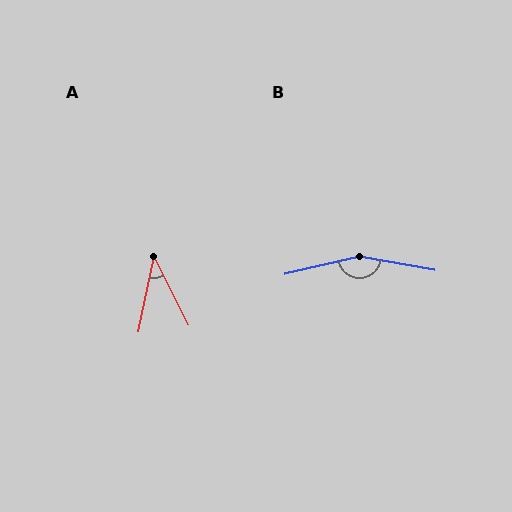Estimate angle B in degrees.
Approximately 157 degrees.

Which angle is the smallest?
A, at approximately 38 degrees.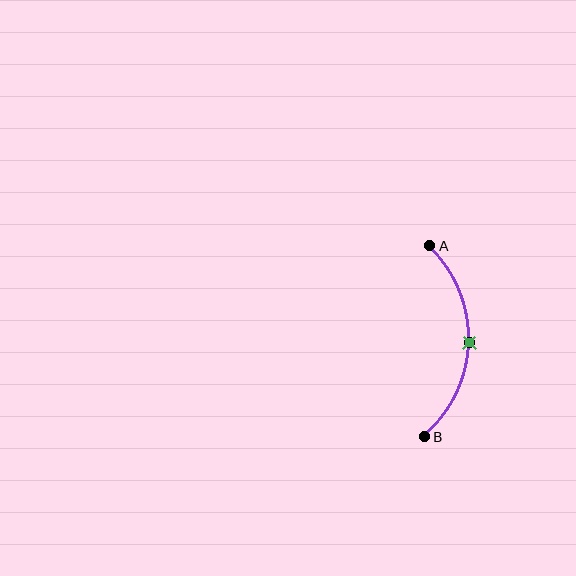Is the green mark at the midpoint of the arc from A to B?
Yes. The green mark lies on the arc at equal arc-length from both A and B — it is the arc midpoint.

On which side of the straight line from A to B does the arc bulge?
The arc bulges to the right of the straight line connecting A and B.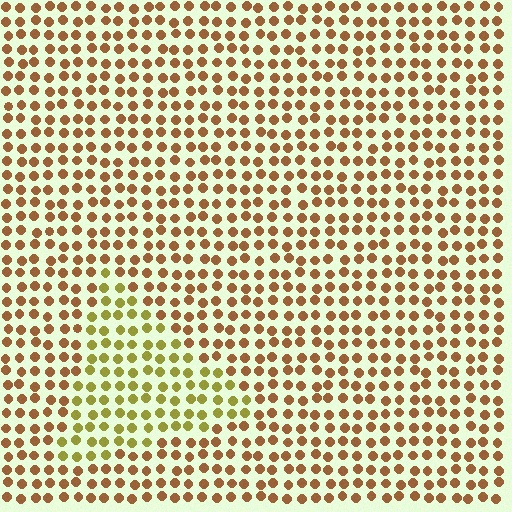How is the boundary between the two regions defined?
The boundary is defined purely by a slight shift in hue (about 38 degrees). Spacing, size, and orientation are identical on both sides.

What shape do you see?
I see a triangle.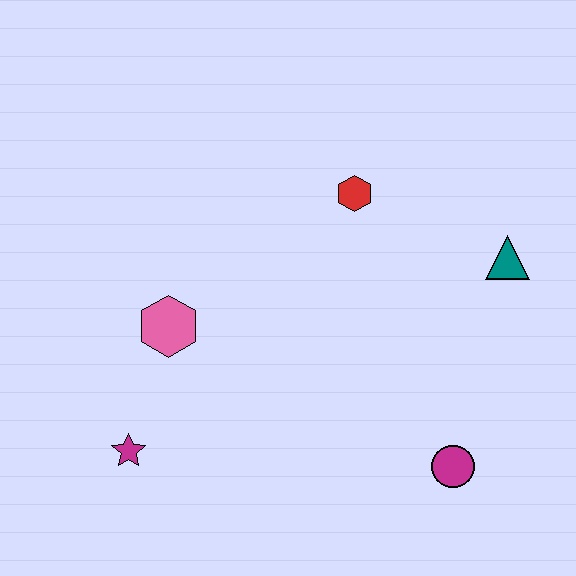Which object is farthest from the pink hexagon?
The teal triangle is farthest from the pink hexagon.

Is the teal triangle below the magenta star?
No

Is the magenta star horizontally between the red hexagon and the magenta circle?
No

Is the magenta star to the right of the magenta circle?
No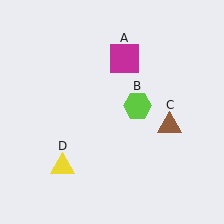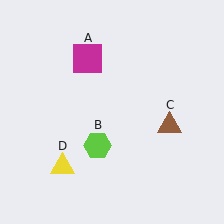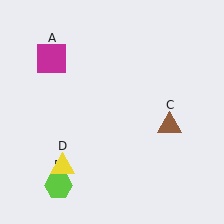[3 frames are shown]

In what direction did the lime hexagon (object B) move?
The lime hexagon (object B) moved down and to the left.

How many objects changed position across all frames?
2 objects changed position: magenta square (object A), lime hexagon (object B).